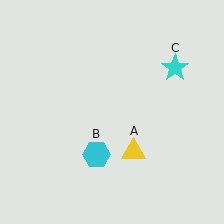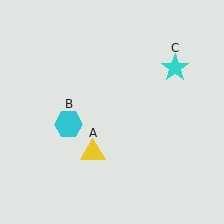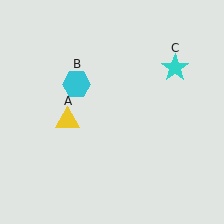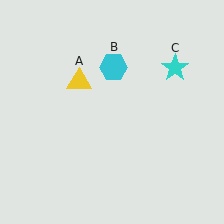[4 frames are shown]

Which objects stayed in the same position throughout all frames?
Cyan star (object C) remained stationary.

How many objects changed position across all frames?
2 objects changed position: yellow triangle (object A), cyan hexagon (object B).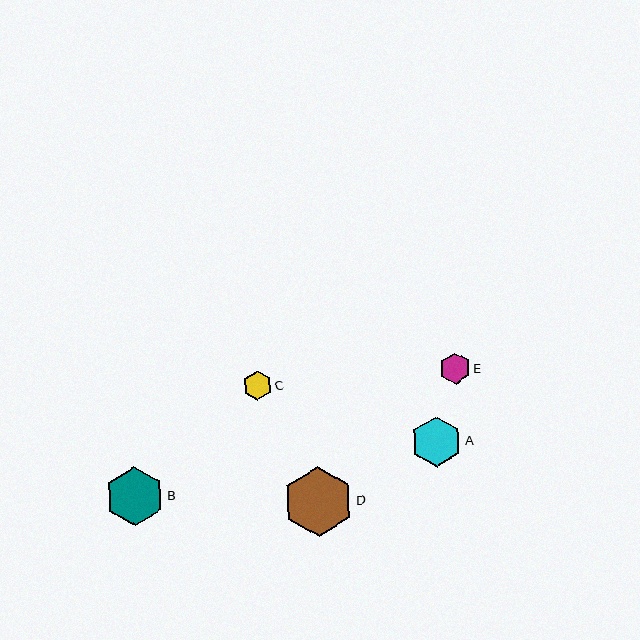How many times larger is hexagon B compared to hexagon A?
Hexagon B is approximately 1.2 times the size of hexagon A.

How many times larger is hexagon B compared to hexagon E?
Hexagon B is approximately 1.9 times the size of hexagon E.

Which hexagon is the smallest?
Hexagon C is the smallest with a size of approximately 29 pixels.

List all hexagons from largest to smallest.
From largest to smallest: D, B, A, E, C.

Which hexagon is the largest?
Hexagon D is the largest with a size of approximately 70 pixels.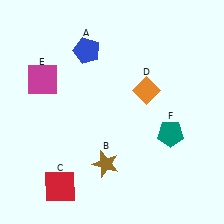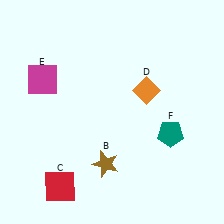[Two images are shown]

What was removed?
The blue pentagon (A) was removed in Image 2.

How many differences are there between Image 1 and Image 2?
There is 1 difference between the two images.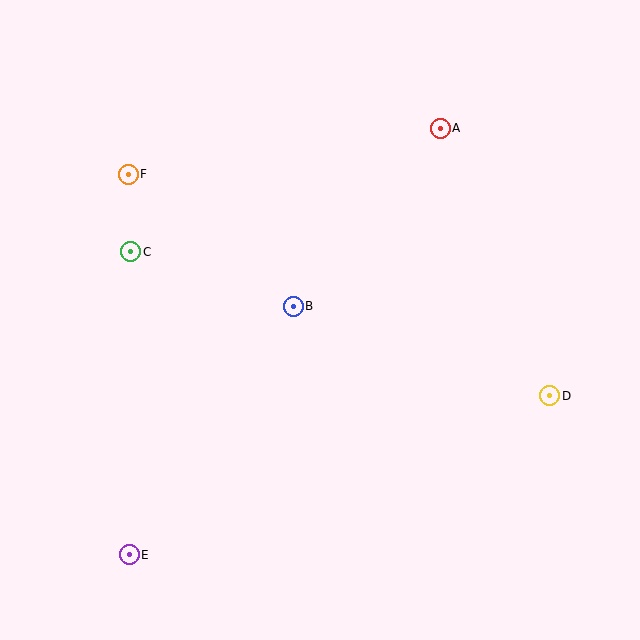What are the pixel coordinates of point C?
Point C is at (131, 252).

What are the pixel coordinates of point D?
Point D is at (550, 396).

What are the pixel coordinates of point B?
Point B is at (293, 306).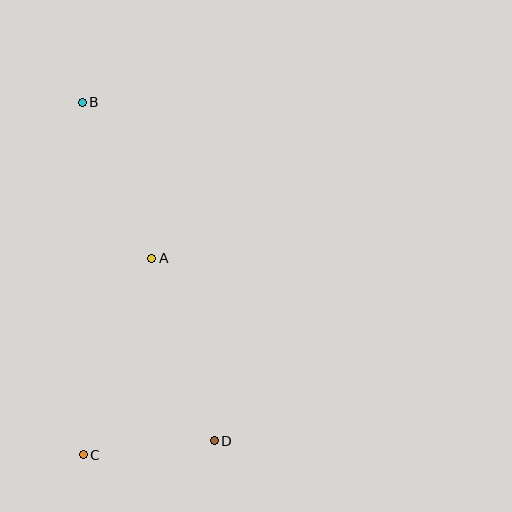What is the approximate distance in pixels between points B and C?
The distance between B and C is approximately 352 pixels.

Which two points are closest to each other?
Points C and D are closest to each other.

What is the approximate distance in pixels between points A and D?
The distance between A and D is approximately 193 pixels.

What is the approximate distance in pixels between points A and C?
The distance between A and C is approximately 208 pixels.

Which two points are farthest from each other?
Points B and D are farthest from each other.